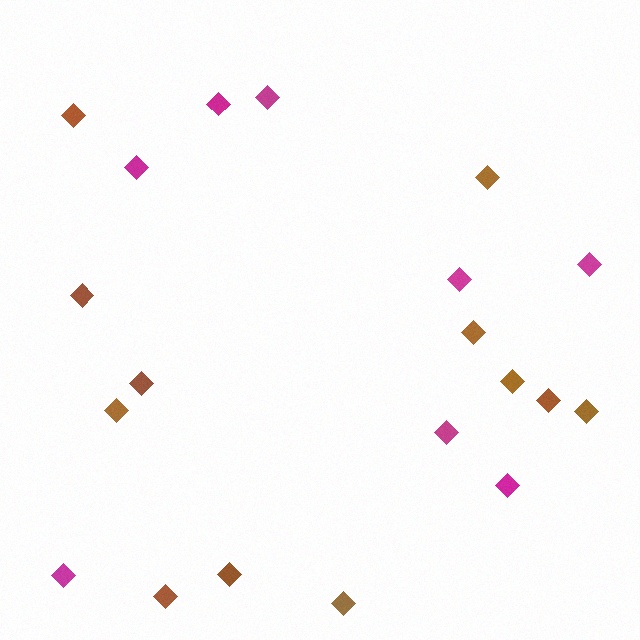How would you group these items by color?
There are 2 groups: one group of brown diamonds (12) and one group of magenta diamonds (8).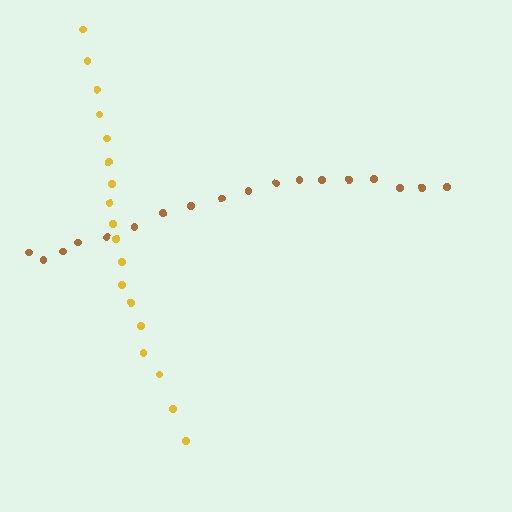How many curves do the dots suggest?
There are 2 distinct paths.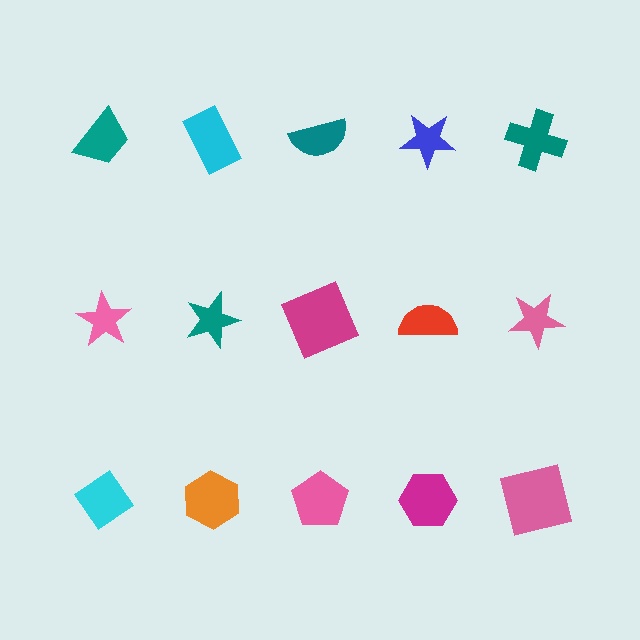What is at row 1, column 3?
A teal semicircle.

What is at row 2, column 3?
A magenta square.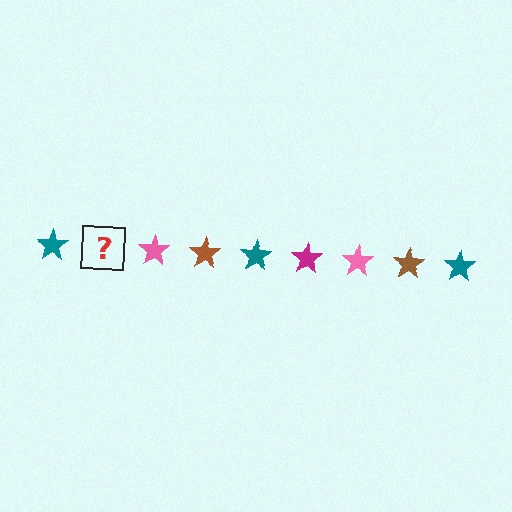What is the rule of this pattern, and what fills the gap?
The rule is that the pattern cycles through teal, magenta, pink, brown stars. The gap should be filled with a magenta star.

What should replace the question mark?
The question mark should be replaced with a magenta star.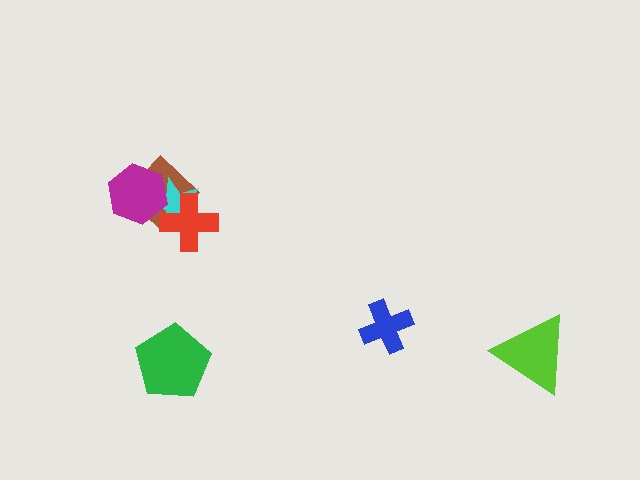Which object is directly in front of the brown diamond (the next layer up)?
The cyan star is directly in front of the brown diamond.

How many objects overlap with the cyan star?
3 objects overlap with the cyan star.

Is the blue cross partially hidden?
No, no other shape covers it.